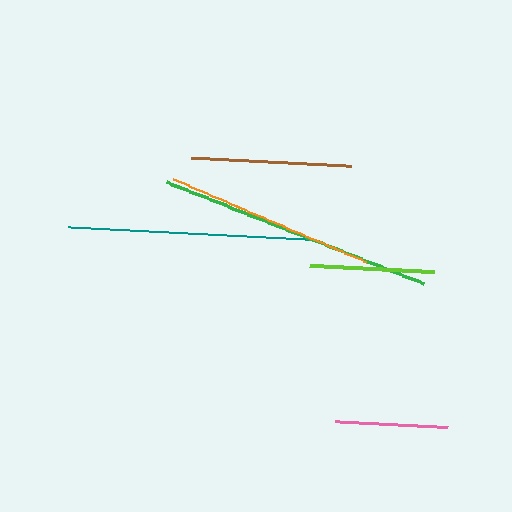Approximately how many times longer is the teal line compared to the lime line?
The teal line is approximately 2.0 times the length of the lime line.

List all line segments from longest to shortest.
From longest to shortest: green, teal, orange, brown, lime, pink.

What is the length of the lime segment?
The lime segment is approximately 126 pixels long.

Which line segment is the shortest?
The pink line is the shortest at approximately 113 pixels.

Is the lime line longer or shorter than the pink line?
The lime line is longer than the pink line.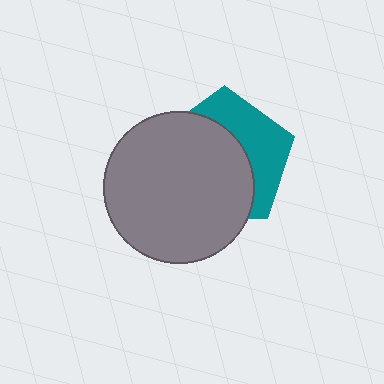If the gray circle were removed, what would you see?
You would see the complete teal pentagon.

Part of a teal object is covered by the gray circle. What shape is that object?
It is a pentagon.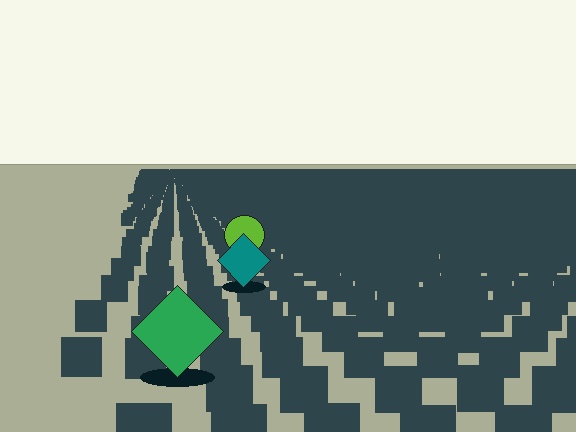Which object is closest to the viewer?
The green diamond is closest. The texture marks near it are larger and more spread out.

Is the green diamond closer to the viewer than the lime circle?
Yes. The green diamond is closer — you can tell from the texture gradient: the ground texture is coarser near it.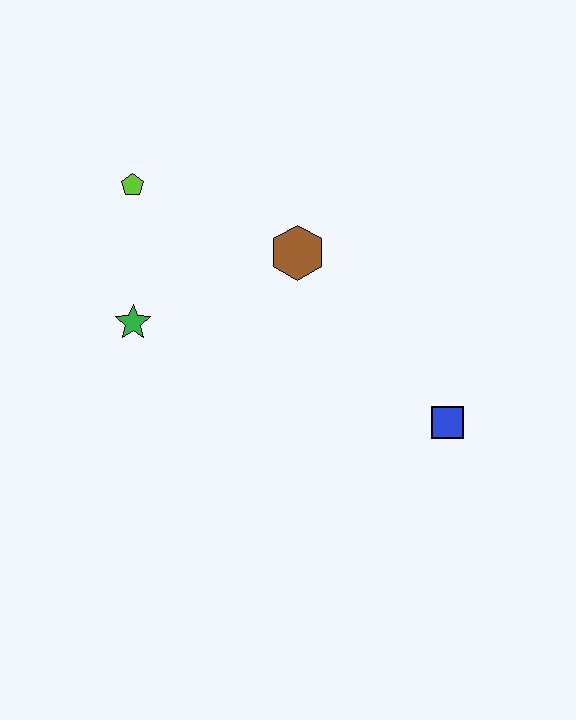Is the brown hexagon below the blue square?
No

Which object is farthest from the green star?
The blue square is farthest from the green star.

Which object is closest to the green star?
The lime pentagon is closest to the green star.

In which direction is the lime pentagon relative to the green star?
The lime pentagon is above the green star.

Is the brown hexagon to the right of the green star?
Yes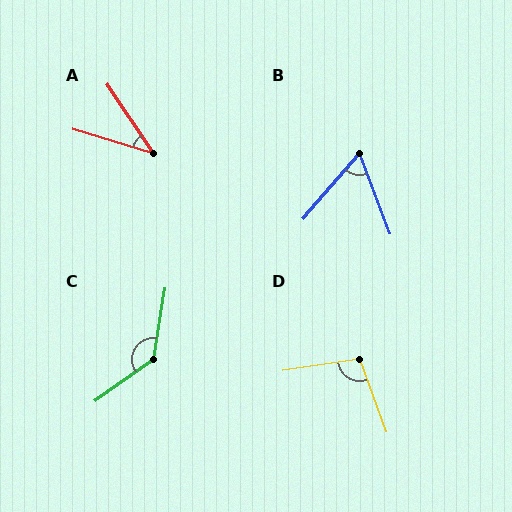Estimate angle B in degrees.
Approximately 62 degrees.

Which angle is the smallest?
A, at approximately 39 degrees.